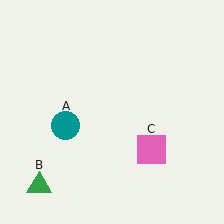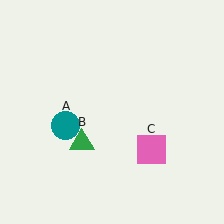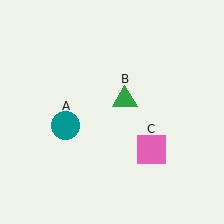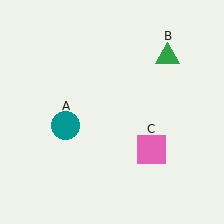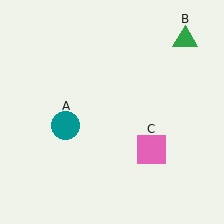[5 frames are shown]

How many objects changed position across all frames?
1 object changed position: green triangle (object B).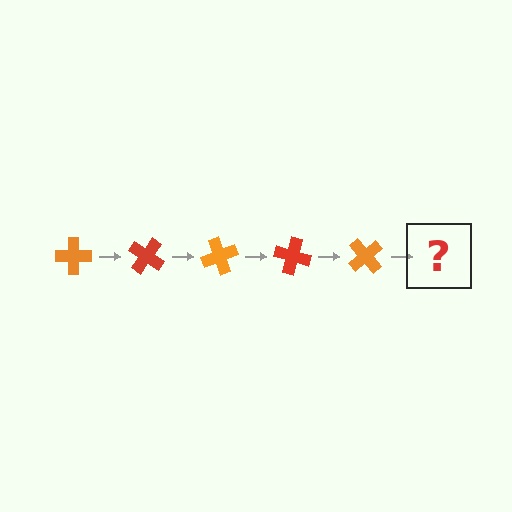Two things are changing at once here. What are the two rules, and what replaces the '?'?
The two rules are that it rotates 35 degrees each step and the color cycles through orange and red. The '?' should be a red cross, rotated 175 degrees from the start.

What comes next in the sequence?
The next element should be a red cross, rotated 175 degrees from the start.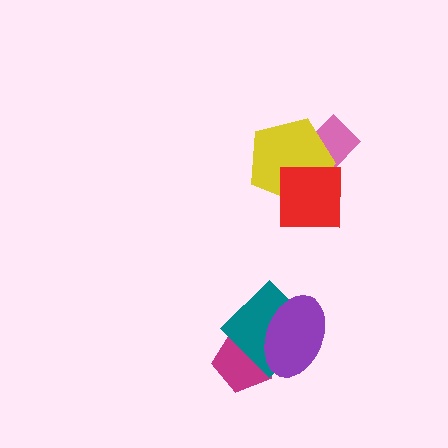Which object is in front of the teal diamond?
The purple ellipse is in front of the teal diamond.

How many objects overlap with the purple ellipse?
2 objects overlap with the purple ellipse.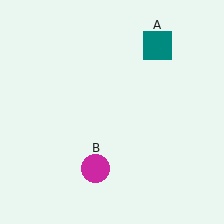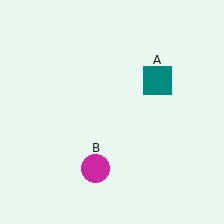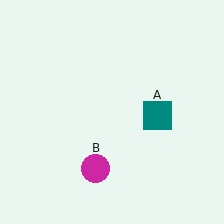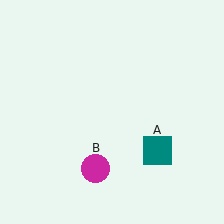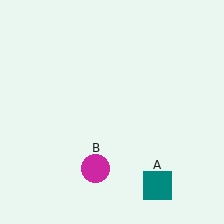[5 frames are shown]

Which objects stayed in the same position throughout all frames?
Magenta circle (object B) remained stationary.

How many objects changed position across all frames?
1 object changed position: teal square (object A).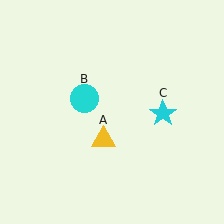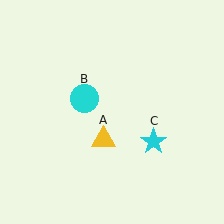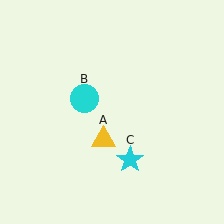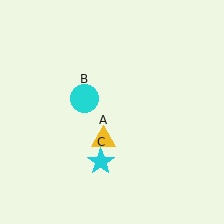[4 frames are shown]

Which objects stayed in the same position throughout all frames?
Yellow triangle (object A) and cyan circle (object B) remained stationary.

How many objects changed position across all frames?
1 object changed position: cyan star (object C).